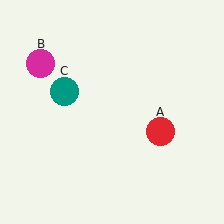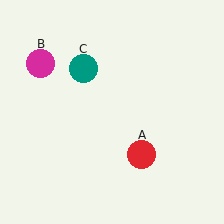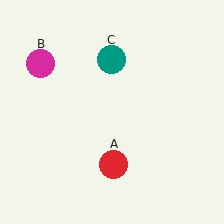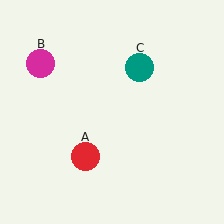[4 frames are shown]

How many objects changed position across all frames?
2 objects changed position: red circle (object A), teal circle (object C).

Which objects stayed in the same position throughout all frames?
Magenta circle (object B) remained stationary.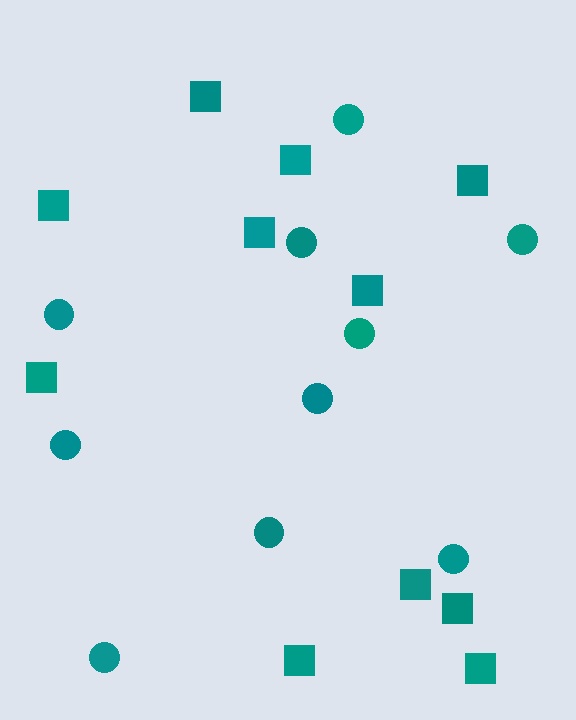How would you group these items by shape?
There are 2 groups: one group of circles (10) and one group of squares (11).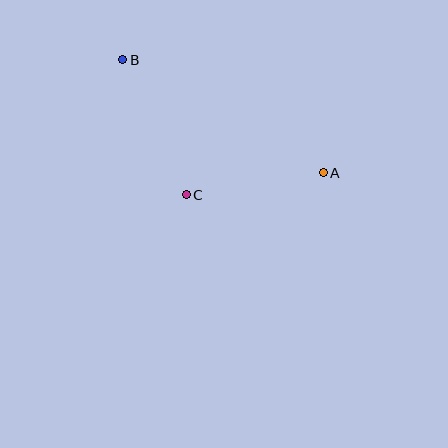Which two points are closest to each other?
Points A and C are closest to each other.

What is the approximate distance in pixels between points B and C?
The distance between B and C is approximately 149 pixels.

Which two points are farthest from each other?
Points A and B are farthest from each other.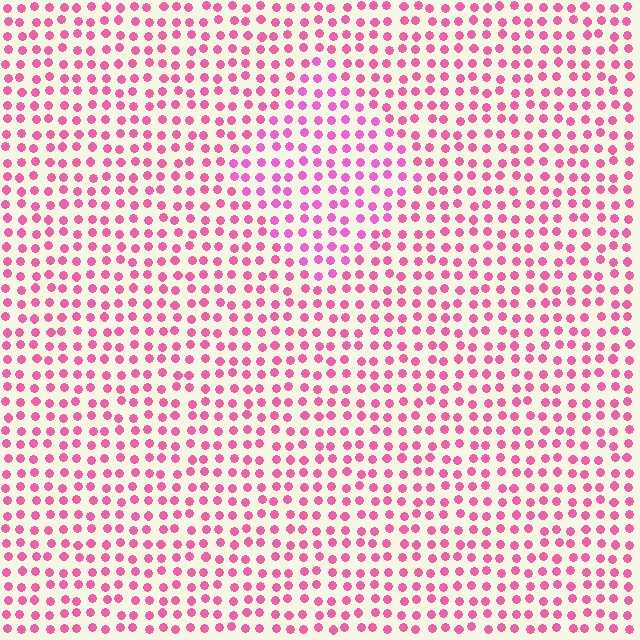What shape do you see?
I see a diamond.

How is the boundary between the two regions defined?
The boundary is defined purely by a slight shift in hue (about 19 degrees). Spacing, size, and orientation are identical on both sides.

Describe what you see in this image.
The image is filled with small pink elements in a uniform arrangement. A diamond-shaped region is visible where the elements are tinted to a slightly different hue, forming a subtle color boundary.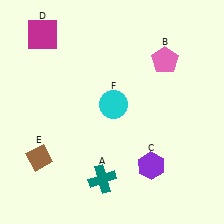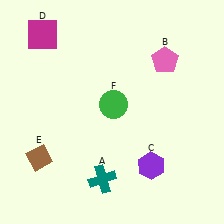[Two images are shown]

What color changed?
The circle (F) changed from cyan in Image 1 to green in Image 2.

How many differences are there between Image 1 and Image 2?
There is 1 difference between the two images.